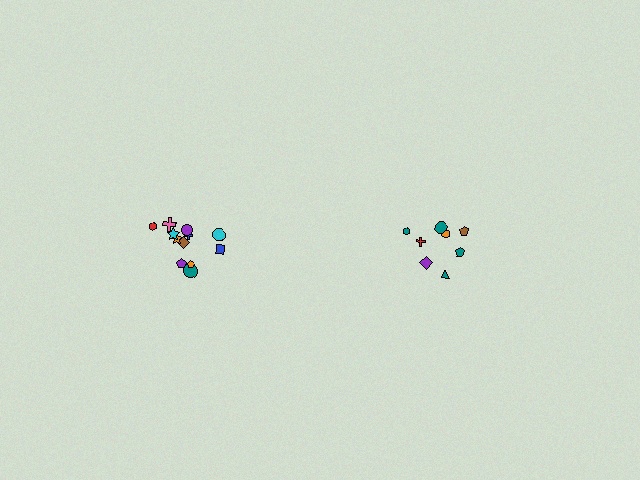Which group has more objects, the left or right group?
The left group.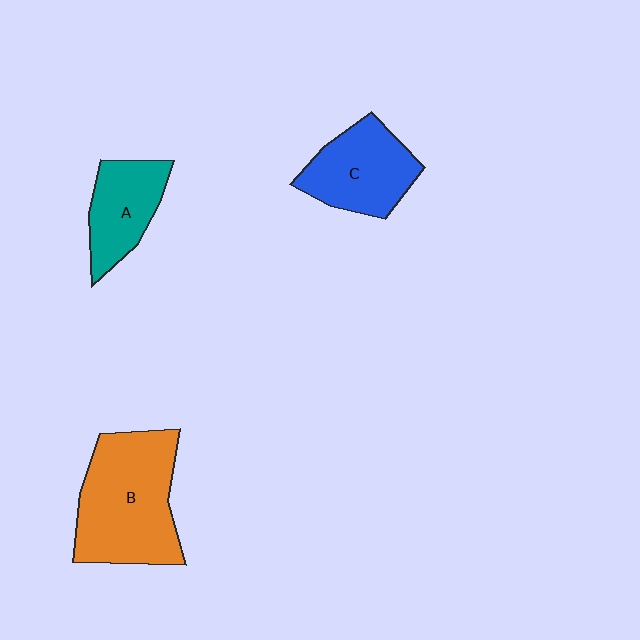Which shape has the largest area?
Shape B (orange).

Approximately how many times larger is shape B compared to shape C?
Approximately 1.5 times.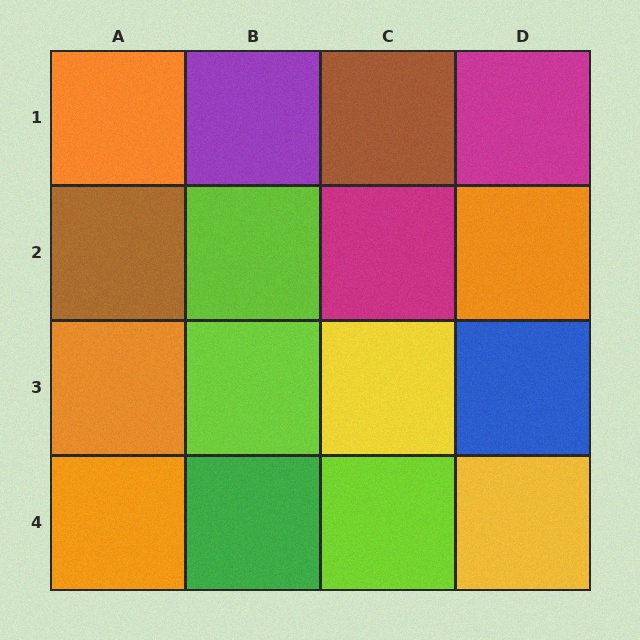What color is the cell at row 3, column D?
Blue.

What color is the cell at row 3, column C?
Yellow.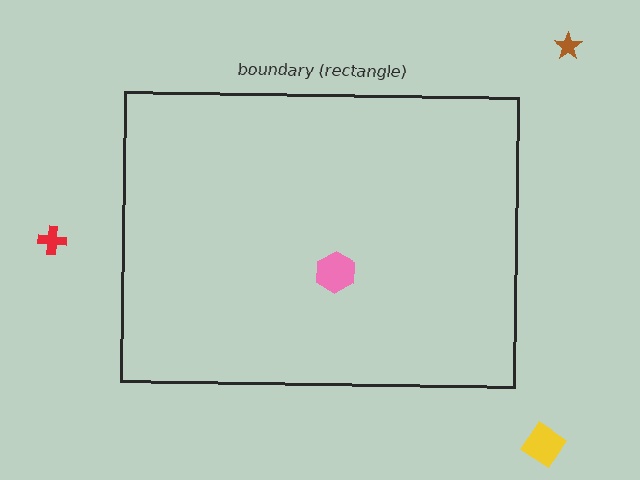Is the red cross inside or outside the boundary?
Outside.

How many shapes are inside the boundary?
1 inside, 3 outside.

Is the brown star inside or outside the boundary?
Outside.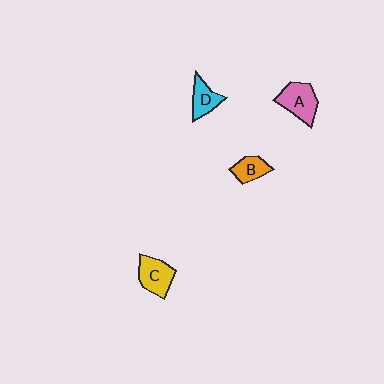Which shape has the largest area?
Shape A (pink).